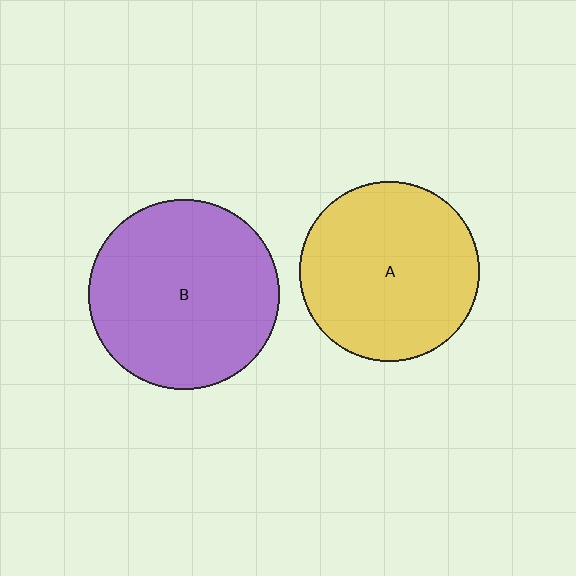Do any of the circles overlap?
No, none of the circles overlap.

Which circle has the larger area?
Circle B (purple).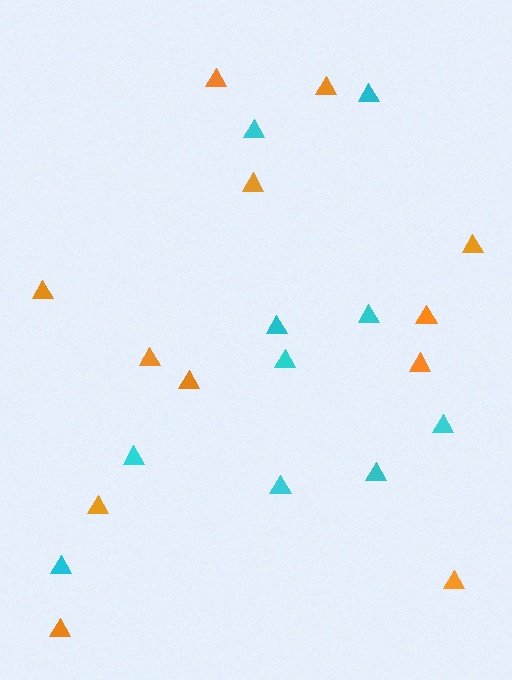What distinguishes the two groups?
There are 2 groups: one group of orange triangles (12) and one group of cyan triangles (10).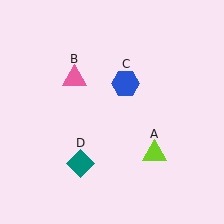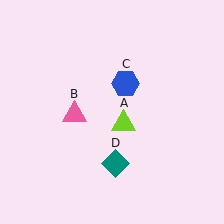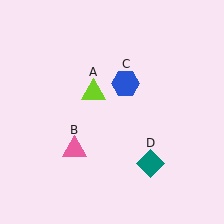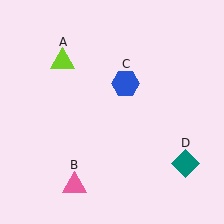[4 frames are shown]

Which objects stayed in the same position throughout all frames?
Blue hexagon (object C) remained stationary.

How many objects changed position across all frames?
3 objects changed position: lime triangle (object A), pink triangle (object B), teal diamond (object D).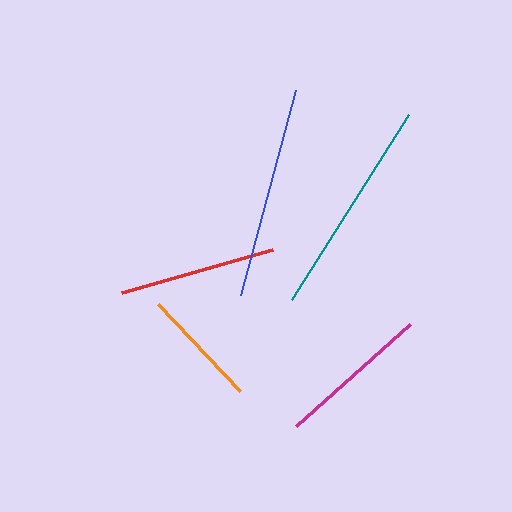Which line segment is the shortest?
The orange line is the shortest at approximately 119 pixels.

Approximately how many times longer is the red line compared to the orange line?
The red line is approximately 1.3 times the length of the orange line.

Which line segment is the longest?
The teal line is the longest at approximately 218 pixels.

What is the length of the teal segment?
The teal segment is approximately 218 pixels long.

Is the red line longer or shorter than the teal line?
The teal line is longer than the red line.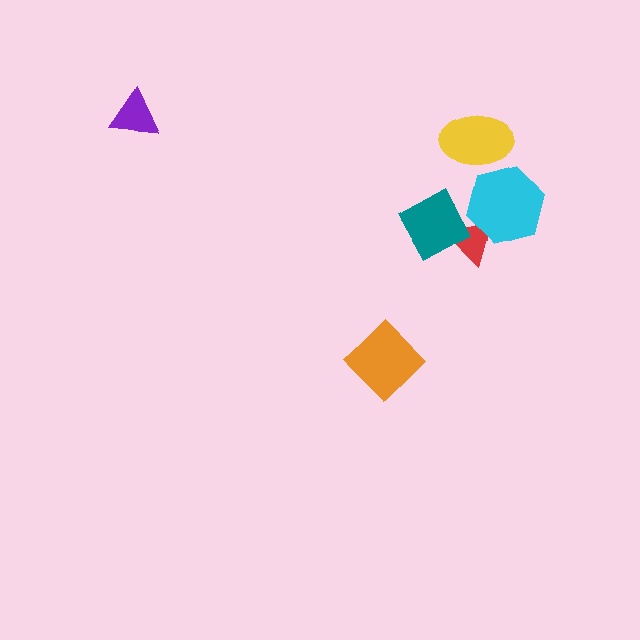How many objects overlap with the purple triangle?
0 objects overlap with the purple triangle.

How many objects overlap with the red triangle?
2 objects overlap with the red triangle.